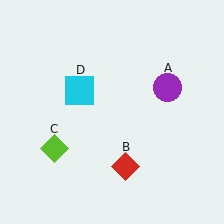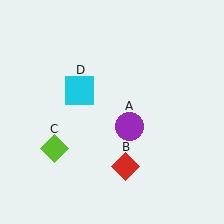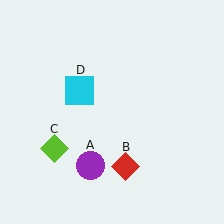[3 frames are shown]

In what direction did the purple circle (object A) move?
The purple circle (object A) moved down and to the left.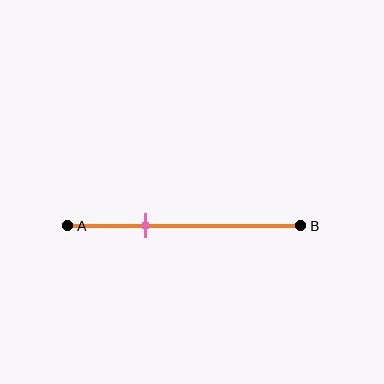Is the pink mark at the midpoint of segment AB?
No, the mark is at about 35% from A, not at the 50% midpoint.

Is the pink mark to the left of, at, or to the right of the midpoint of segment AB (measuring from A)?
The pink mark is to the left of the midpoint of segment AB.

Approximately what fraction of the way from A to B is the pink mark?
The pink mark is approximately 35% of the way from A to B.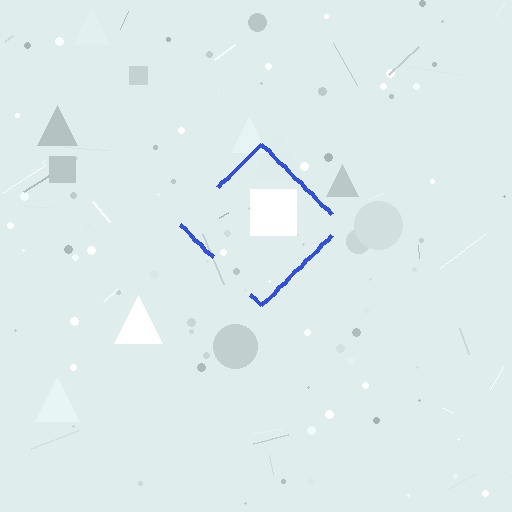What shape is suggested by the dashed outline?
The dashed outline suggests a diamond.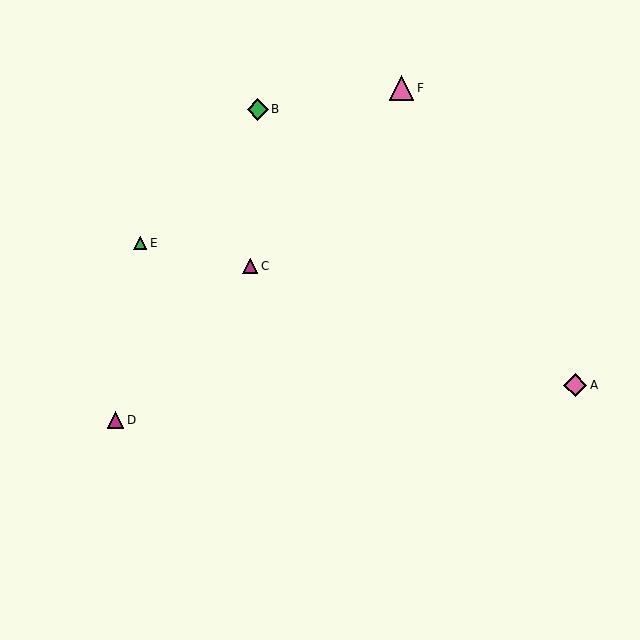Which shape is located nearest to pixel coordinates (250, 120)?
The green diamond (labeled B) at (258, 109) is nearest to that location.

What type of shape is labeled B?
Shape B is a green diamond.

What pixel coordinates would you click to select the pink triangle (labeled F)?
Click at (401, 88) to select the pink triangle F.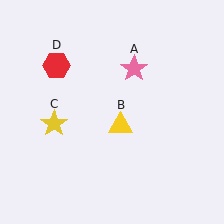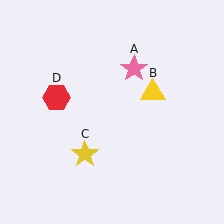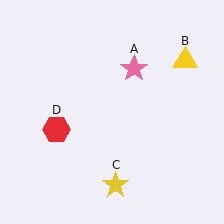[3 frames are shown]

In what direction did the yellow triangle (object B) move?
The yellow triangle (object B) moved up and to the right.